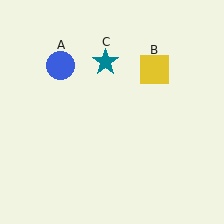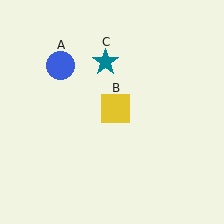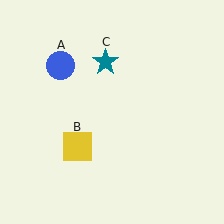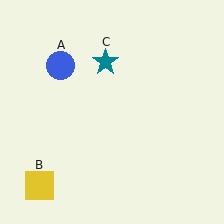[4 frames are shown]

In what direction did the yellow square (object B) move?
The yellow square (object B) moved down and to the left.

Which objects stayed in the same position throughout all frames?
Blue circle (object A) and teal star (object C) remained stationary.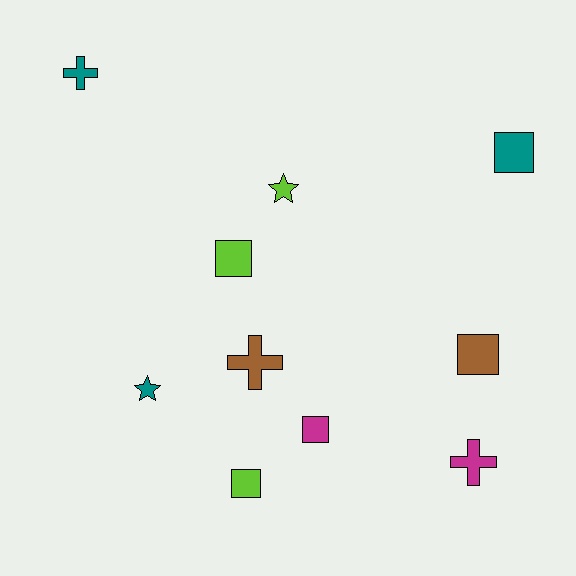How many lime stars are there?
There is 1 lime star.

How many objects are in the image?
There are 10 objects.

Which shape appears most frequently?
Square, with 5 objects.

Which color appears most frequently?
Teal, with 3 objects.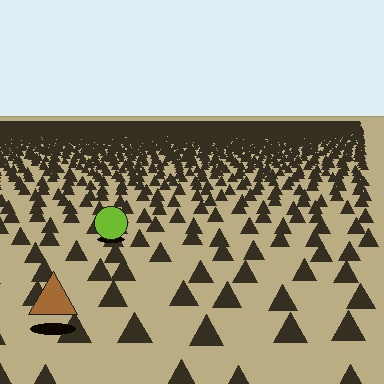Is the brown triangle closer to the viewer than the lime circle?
Yes. The brown triangle is closer — you can tell from the texture gradient: the ground texture is coarser near it.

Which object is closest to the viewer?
The brown triangle is closest. The texture marks near it are larger and more spread out.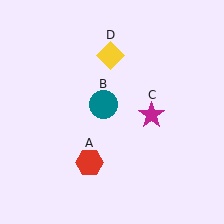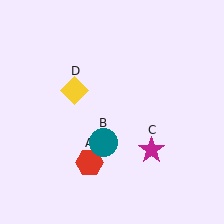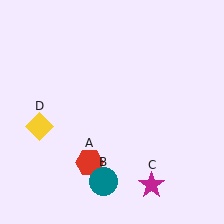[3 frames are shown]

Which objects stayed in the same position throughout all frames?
Red hexagon (object A) remained stationary.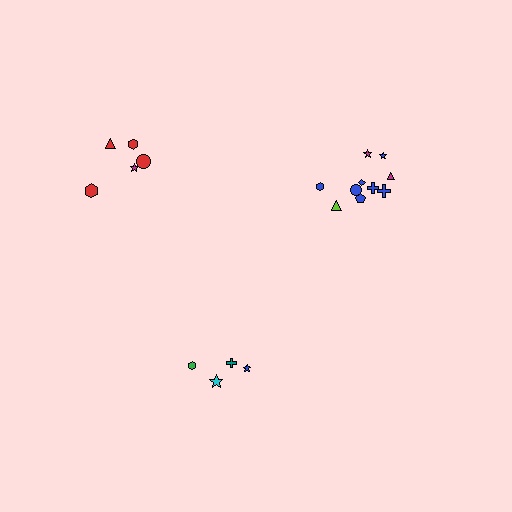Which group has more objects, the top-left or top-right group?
The top-right group.